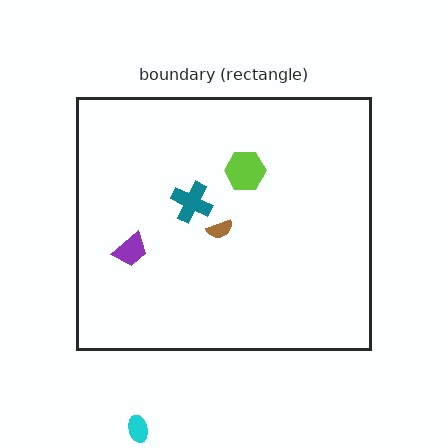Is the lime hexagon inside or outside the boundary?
Inside.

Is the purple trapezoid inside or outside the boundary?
Inside.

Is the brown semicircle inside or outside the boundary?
Inside.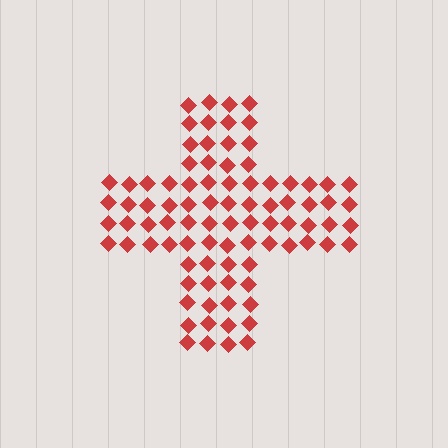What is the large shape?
The large shape is a cross.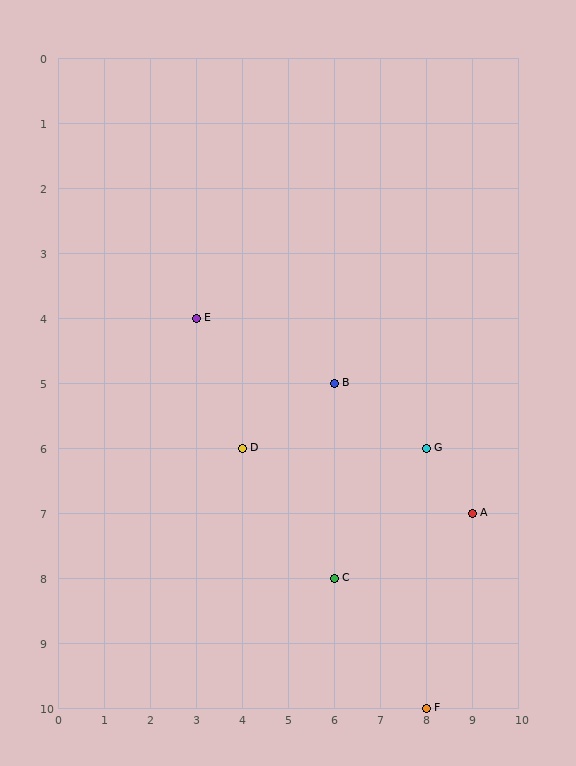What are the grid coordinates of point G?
Point G is at grid coordinates (8, 6).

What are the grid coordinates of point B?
Point B is at grid coordinates (6, 5).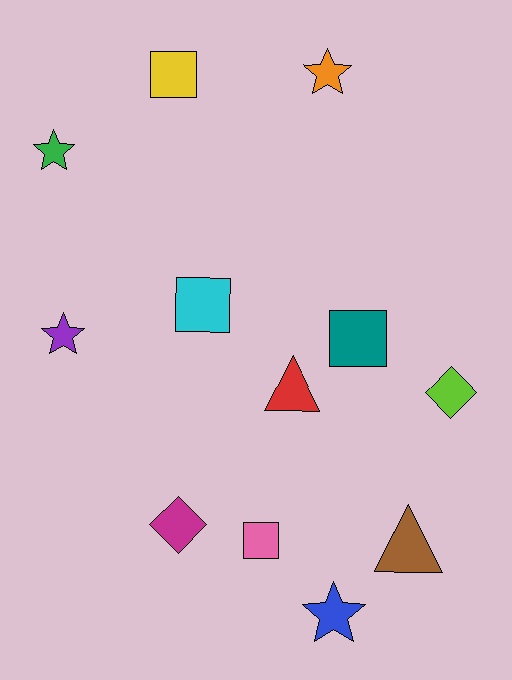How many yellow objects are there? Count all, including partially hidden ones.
There is 1 yellow object.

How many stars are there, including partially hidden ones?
There are 4 stars.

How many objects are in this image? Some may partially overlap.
There are 12 objects.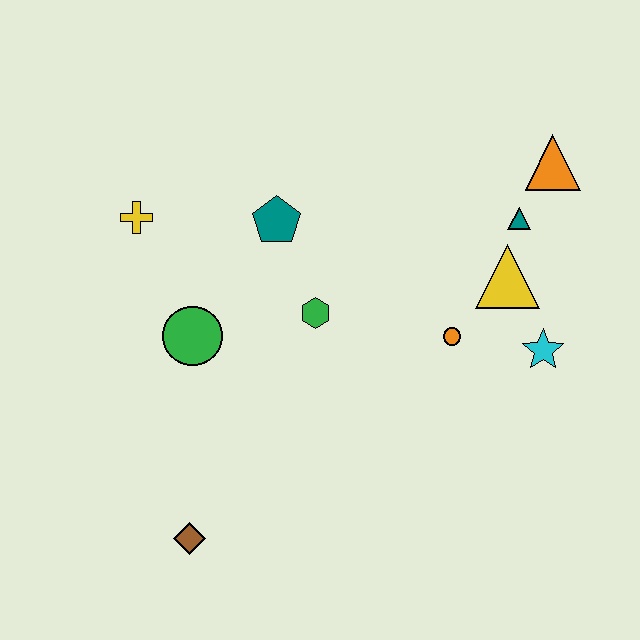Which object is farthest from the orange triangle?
The brown diamond is farthest from the orange triangle.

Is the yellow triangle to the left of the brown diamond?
No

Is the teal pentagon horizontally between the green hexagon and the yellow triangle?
No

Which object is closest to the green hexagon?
The teal pentagon is closest to the green hexagon.